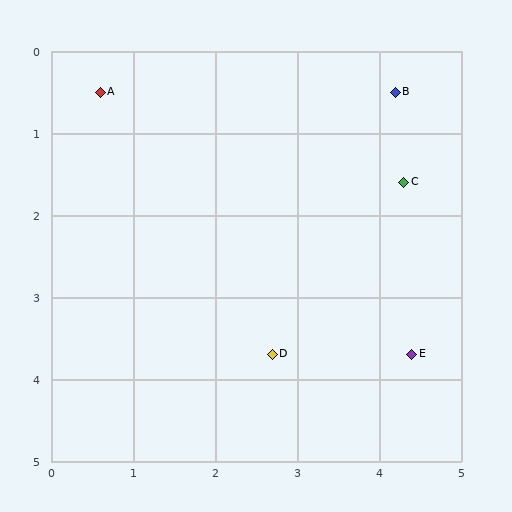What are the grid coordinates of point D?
Point D is at approximately (2.7, 3.7).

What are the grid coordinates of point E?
Point E is at approximately (4.4, 3.7).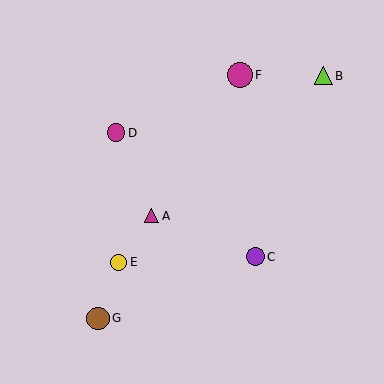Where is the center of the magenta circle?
The center of the magenta circle is at (116, 133).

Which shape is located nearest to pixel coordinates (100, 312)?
The brown circle (labeled G) at (98, 318) is nearest to that location.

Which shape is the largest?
The magenta circle (labeled F) is the largest.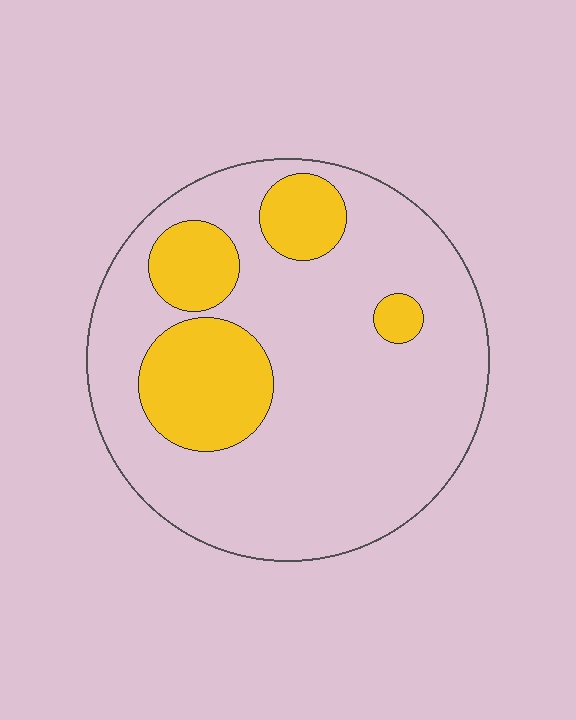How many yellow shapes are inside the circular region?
4.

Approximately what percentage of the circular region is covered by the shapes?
Approximately 25%.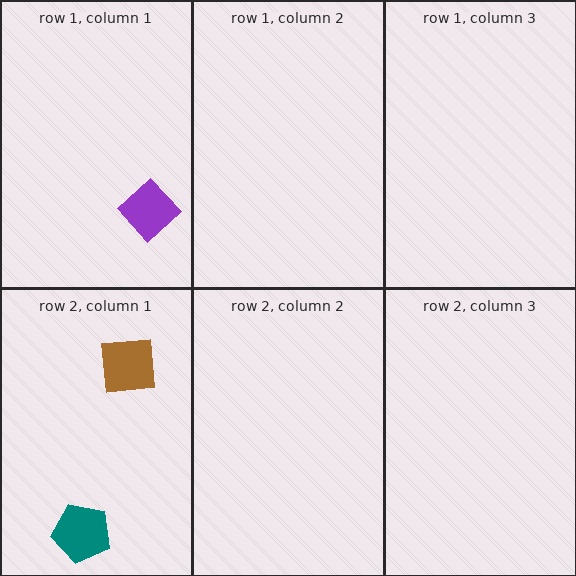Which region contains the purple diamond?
The row 1, column 1 region.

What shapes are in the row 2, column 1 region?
The brown square, the teal pentagon.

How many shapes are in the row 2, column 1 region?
2.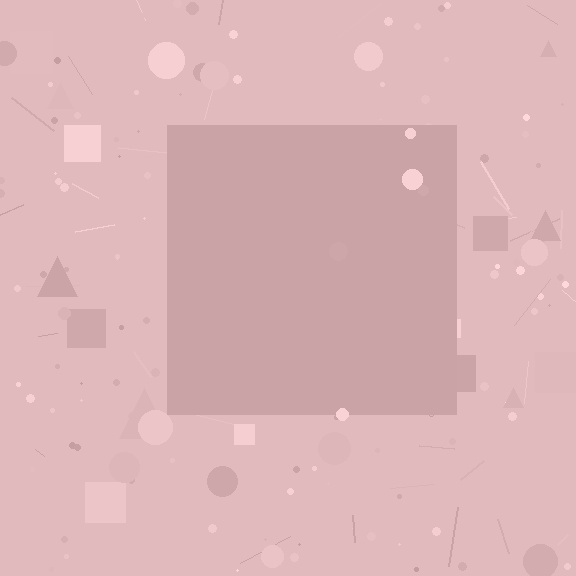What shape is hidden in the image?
A square is hidden in the image.